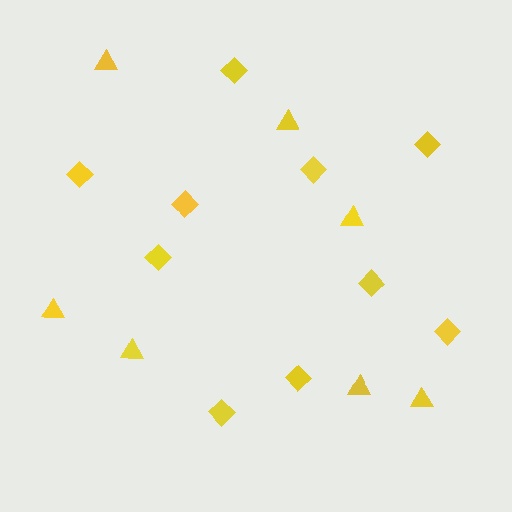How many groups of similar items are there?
There are 2 groups: one group of diamonds (10) and one group of triangles (7).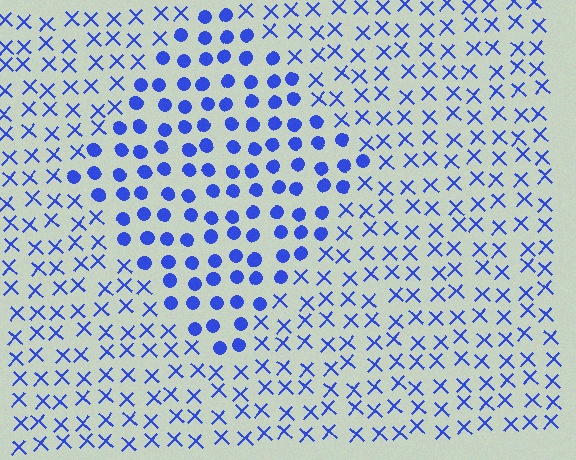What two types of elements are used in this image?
The image uses circles inside the diamond region and X marks outside it.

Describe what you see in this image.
The image is filled with small blue elements arranged in a uniform grid. A diamond-shaped region contains circles, while the surrounding area contains X marks. The boundary is defined purely by the change in element shape.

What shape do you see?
I see a diamond.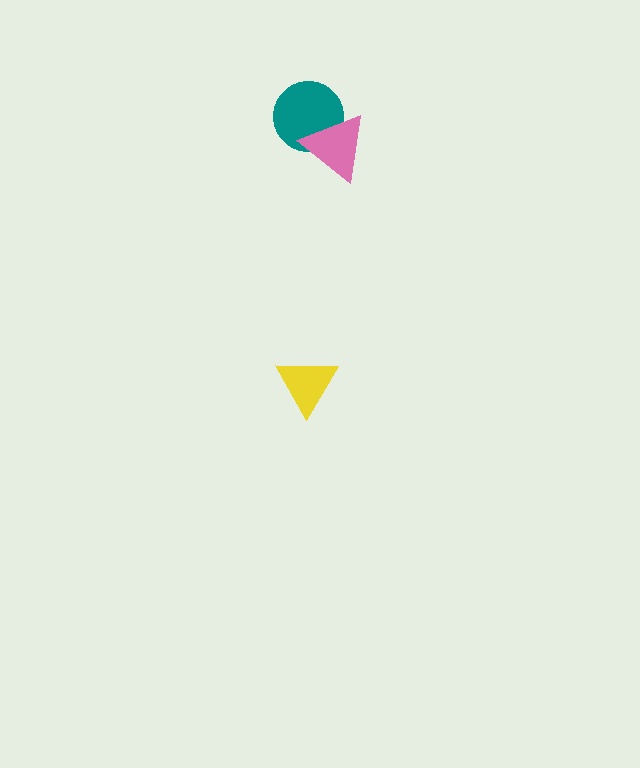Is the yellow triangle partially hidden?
No, no other shape covers it.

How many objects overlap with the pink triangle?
1 object overlaps with the pink triangle.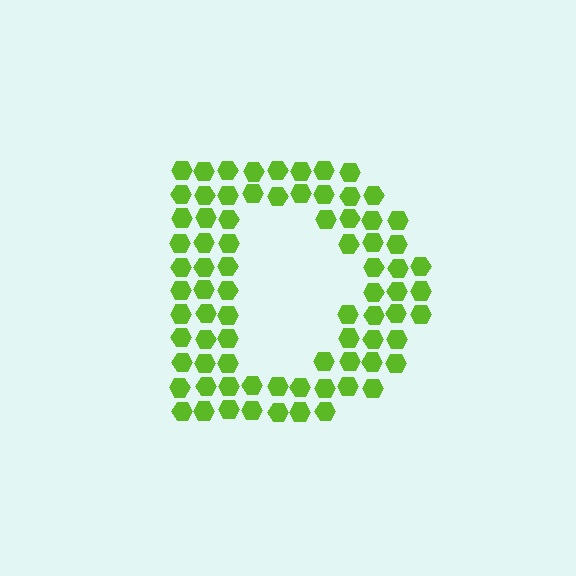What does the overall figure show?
The overall figure shows the letter D.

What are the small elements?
The small elements are hexagons.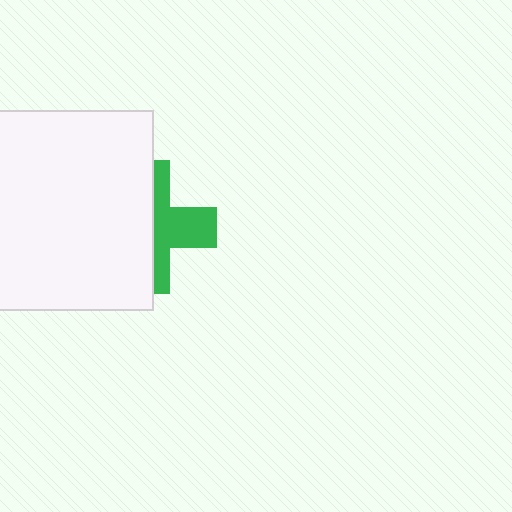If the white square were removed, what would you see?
You would see the complete green cross.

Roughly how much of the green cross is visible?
A small part of it is visible (roughly 45%).